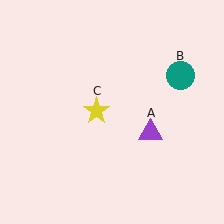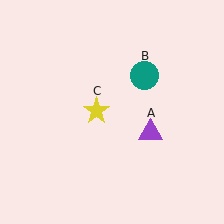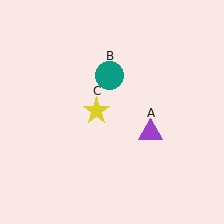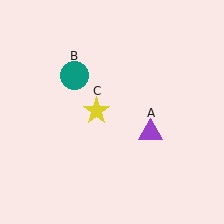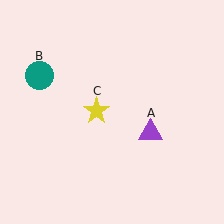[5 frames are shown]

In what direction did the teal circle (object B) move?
The teal circle (object B) moved left.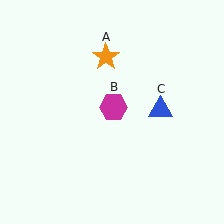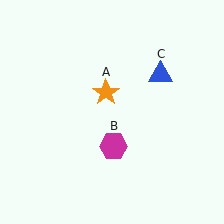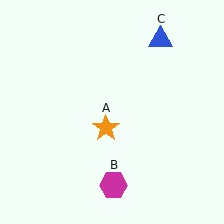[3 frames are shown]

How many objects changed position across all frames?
3 objects changed position: orange star (object A), magenta hexagon (object B), blue triangle (object C).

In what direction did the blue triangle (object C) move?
The blue triangle (object C) moved up.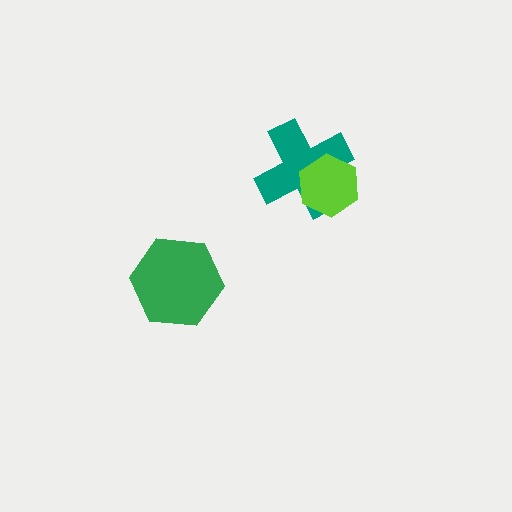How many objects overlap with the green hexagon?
0 objects overlap with the green hexagon.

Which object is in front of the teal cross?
The lime hexagon is in front of the teal cross.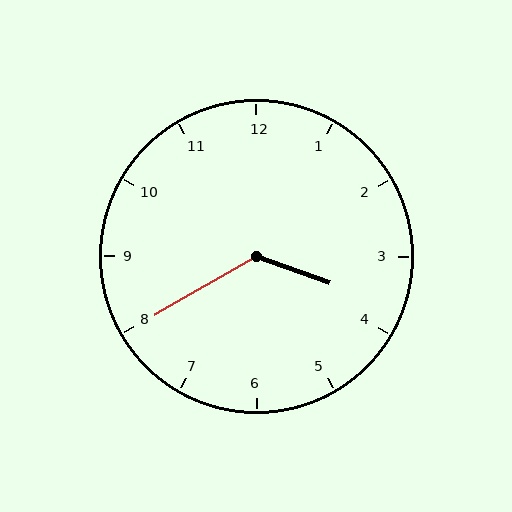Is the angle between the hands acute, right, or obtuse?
It is obtuse.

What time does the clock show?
3:40.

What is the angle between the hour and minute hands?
Approximately 130 degrees.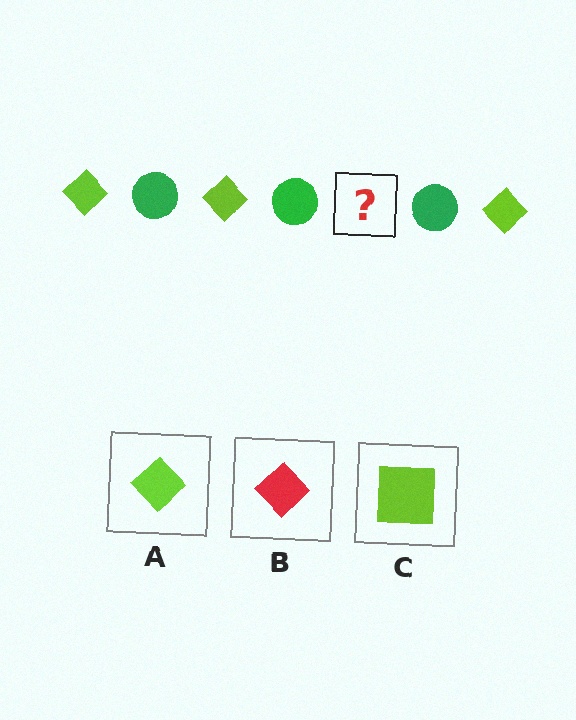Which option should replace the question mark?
Option A.